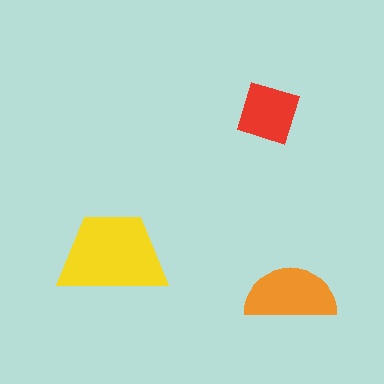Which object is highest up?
The red square is topmost.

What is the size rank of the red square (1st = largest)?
3rd.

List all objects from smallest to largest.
The red square, the orange semicircle, the yellow trapezoid.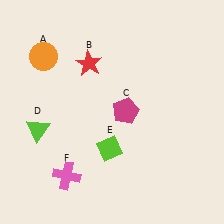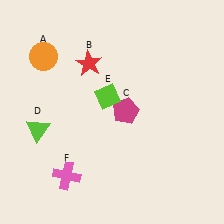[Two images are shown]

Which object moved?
The lime diamond (E) moved up.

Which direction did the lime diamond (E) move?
The lime diamond (E) moved up.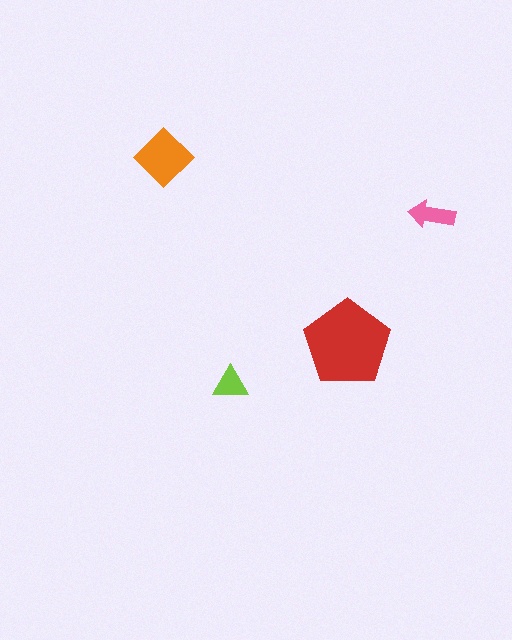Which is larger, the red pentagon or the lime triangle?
The red pentagon.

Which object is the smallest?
The lime triangle.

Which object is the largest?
The red pentagon.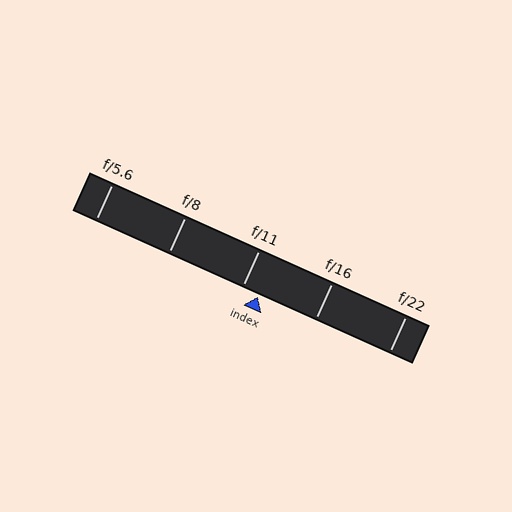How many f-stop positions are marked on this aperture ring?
There are 5 f-stop positions marked.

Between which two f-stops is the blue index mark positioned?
The index mark is between f/11 and f/16.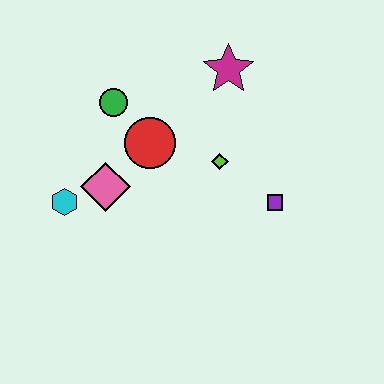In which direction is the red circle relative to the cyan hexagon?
The red circle is to the right of the cyan hexagon.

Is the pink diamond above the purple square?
Yes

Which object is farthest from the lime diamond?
The cyan hexagon is farthest from the lime diamond.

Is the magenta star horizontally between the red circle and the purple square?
Yes